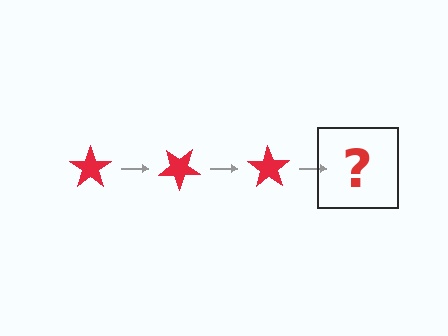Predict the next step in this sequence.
The next step is a red star rotated 105 degrees.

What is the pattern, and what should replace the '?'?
The pattern is that the star rotates 35 degrees each step. The '?' should be a red star rotated 105 degrees.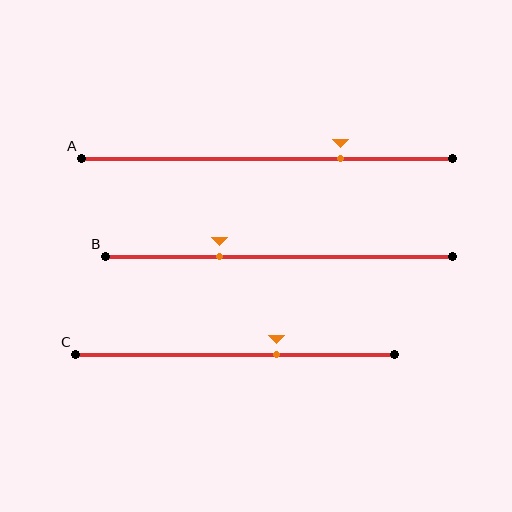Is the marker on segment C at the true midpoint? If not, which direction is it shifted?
No, the marker on segment C is shifted to the right by about 13% of the segment length.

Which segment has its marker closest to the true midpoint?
Segment C has its marker closest to the true midpoint.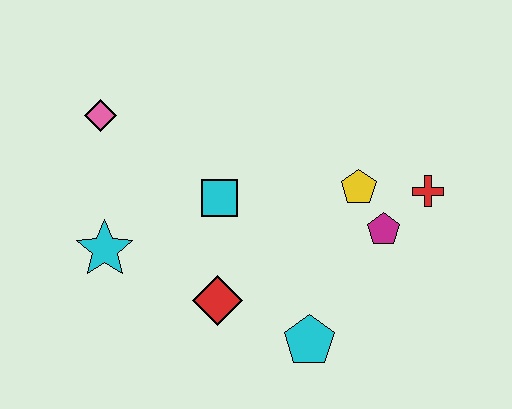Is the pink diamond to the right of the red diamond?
No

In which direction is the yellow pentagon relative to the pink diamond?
The yellow pentagon is to the right of the pink diamond.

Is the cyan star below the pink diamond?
Yes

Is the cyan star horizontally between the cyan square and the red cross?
No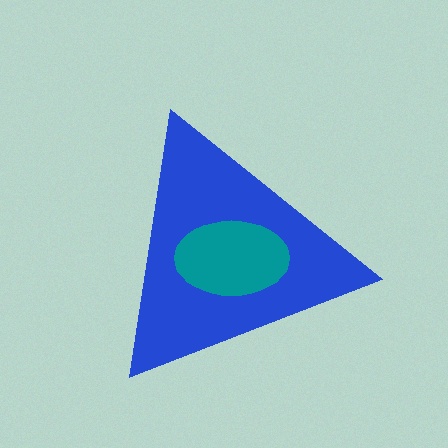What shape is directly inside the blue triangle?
The teal ellipse.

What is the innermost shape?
The teal ellipse.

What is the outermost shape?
The blue triangle.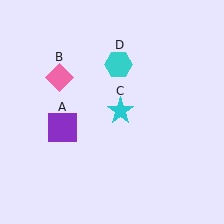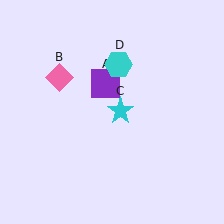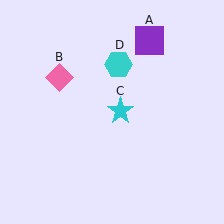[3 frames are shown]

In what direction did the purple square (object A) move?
The purple square (object A) moved up and to the right.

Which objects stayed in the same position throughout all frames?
Pink diamond (object B) and cyan star (object C) and cyan hexagon (object D) remained stationary.